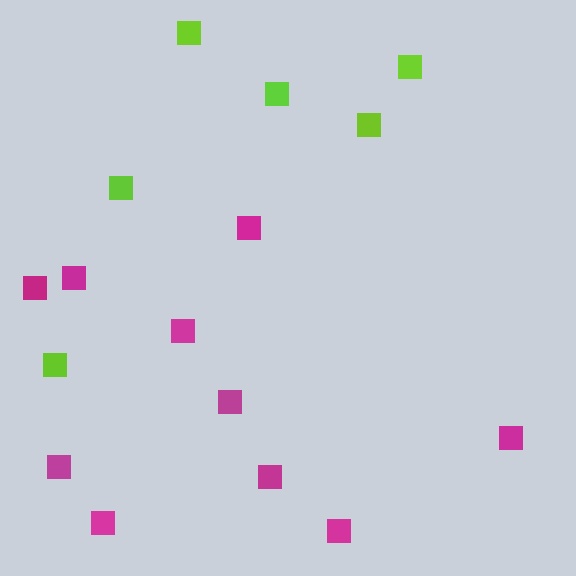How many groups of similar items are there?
There are 2 groups: one group of magenta squares (10) and one group of lime squares (6).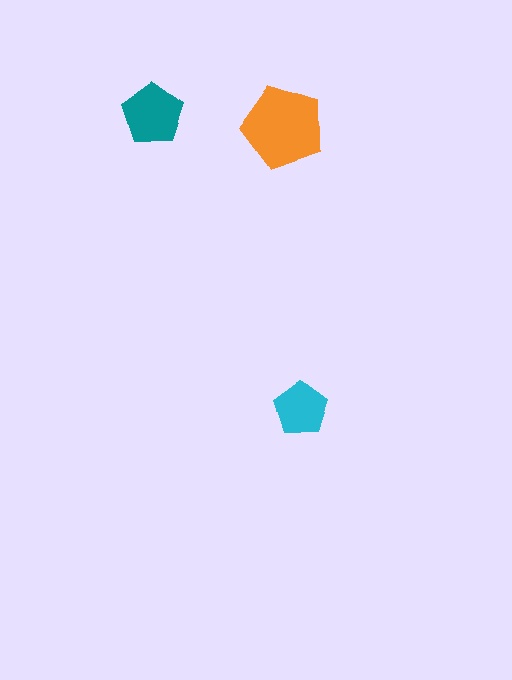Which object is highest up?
The teal pentagon is topmost.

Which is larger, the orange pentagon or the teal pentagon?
The orange one.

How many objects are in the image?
There are 3 objects in the image.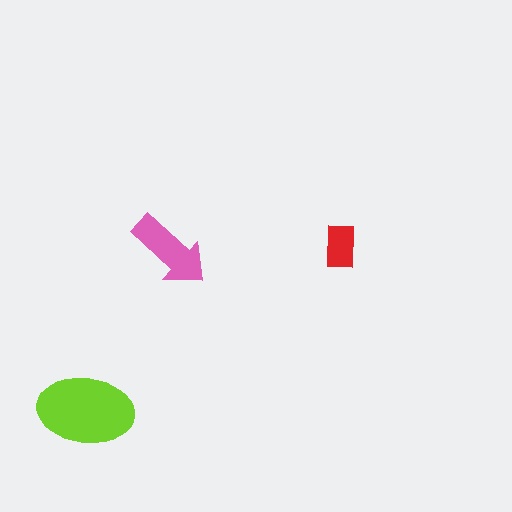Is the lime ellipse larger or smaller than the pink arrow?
Larger.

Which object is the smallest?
The red rectangle.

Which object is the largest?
The lime ellipse.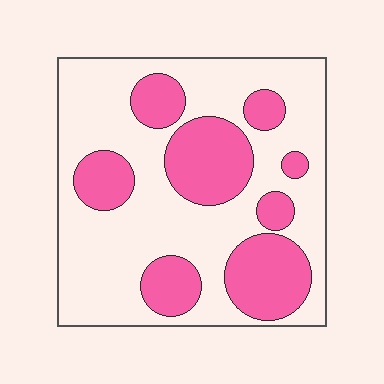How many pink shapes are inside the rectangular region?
8.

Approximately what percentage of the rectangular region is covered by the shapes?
Approximately 35%.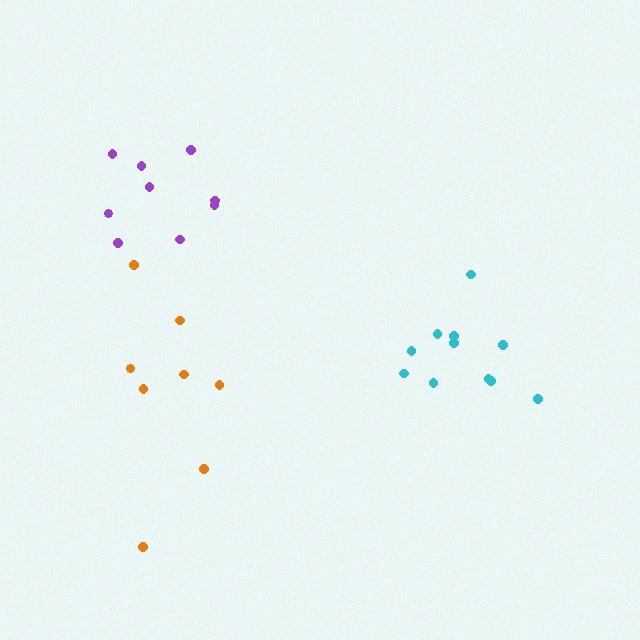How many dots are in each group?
Group 1: 11 dots, Group 2: 8 dots, Group 3: 9 dots (28 total).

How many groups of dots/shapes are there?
There are 3 groups.